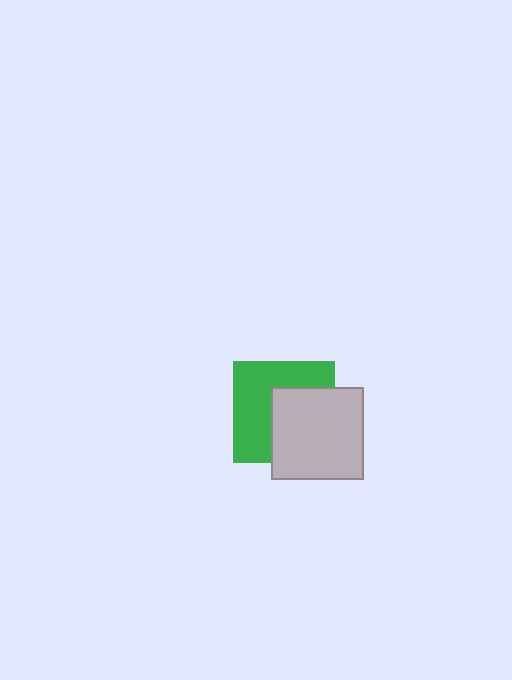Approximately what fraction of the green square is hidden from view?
Roughly 47% of the green square is hidden behind the light gray square.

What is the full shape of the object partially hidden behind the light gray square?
The partially hidden object is a green square.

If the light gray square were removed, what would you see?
You would see the complete green square.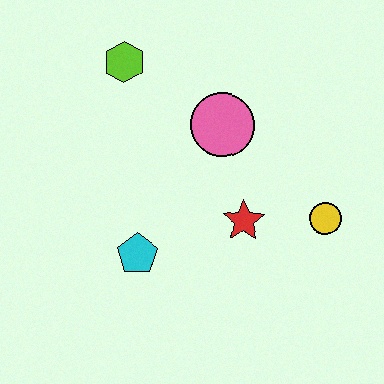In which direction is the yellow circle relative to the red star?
The yellow circle is to the right of the red star.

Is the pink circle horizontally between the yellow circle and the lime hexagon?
Yes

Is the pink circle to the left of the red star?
Yes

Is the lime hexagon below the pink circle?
No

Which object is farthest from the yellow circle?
The lime hexagon is farthest from the yellow circle.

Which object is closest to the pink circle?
The red star is closest to the pink circle.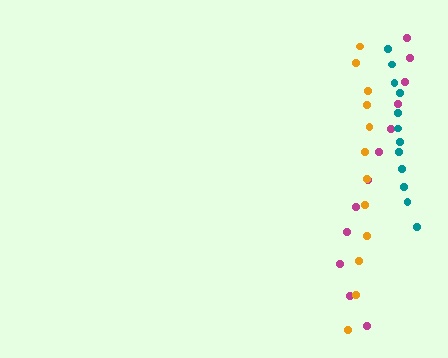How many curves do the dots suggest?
There are 3 distinct paths.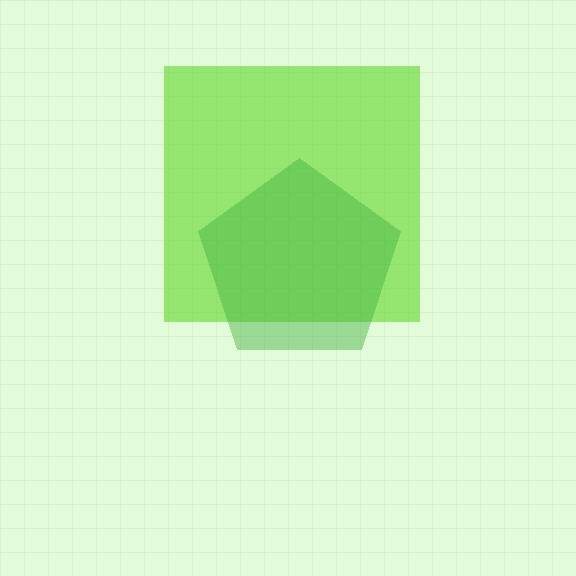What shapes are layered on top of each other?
The layered shapes are: a lime square, a green pentagon.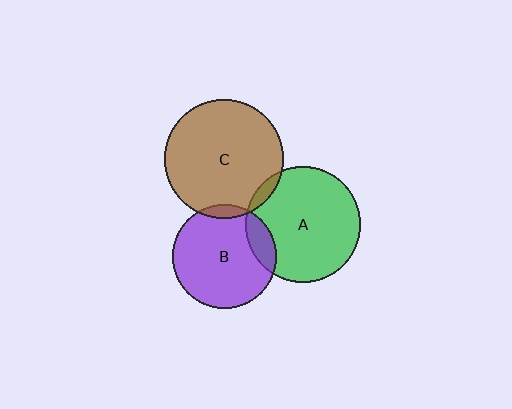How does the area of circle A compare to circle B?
Approximately 1.2 times.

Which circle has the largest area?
Circle C (brown).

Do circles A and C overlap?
Yes.